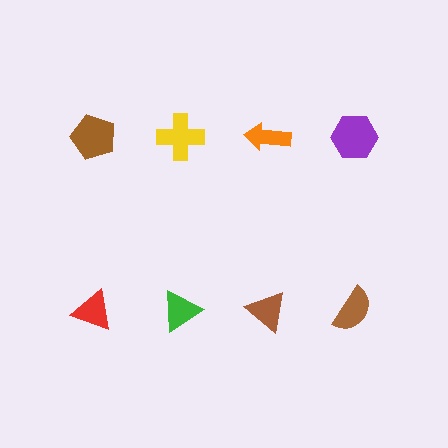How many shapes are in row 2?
4 shapes.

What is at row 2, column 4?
A brown semicircle.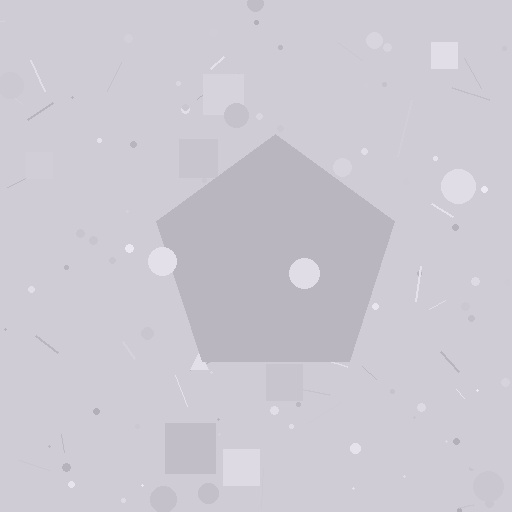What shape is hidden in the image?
A pentagon is hidden in the image.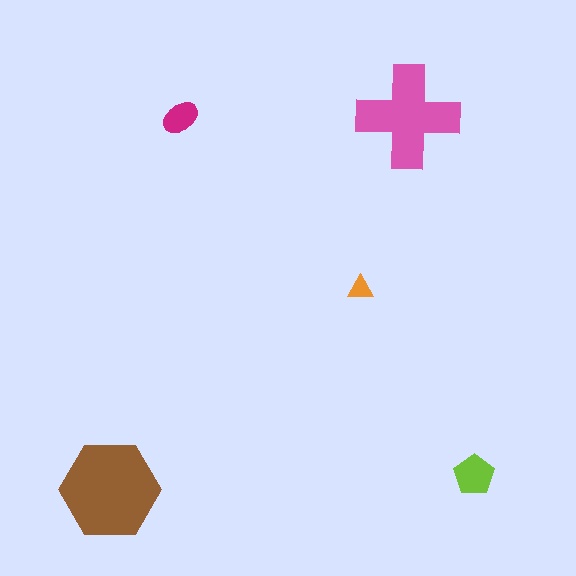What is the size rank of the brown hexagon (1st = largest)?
1st.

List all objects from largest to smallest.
The brown hexagon, the pink cross, the lime pentagon, the magenta ellipse, the orange triangle.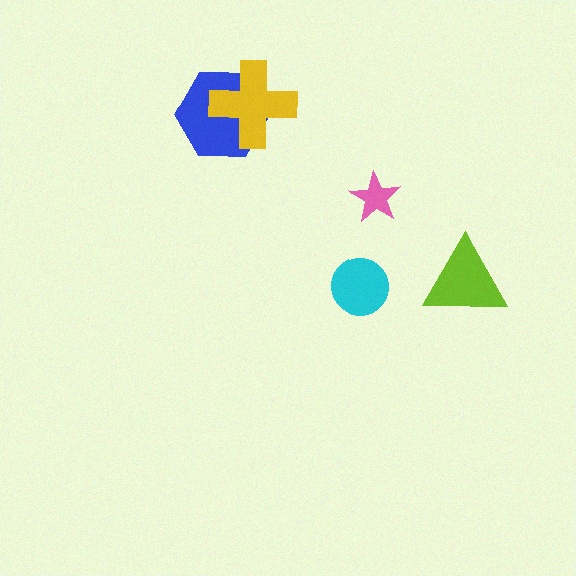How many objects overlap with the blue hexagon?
1 object overlaps with the blue hexagon.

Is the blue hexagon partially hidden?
Yes, it is partially covered by another shape.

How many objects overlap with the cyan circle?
0 objects overlap with the cyan circle.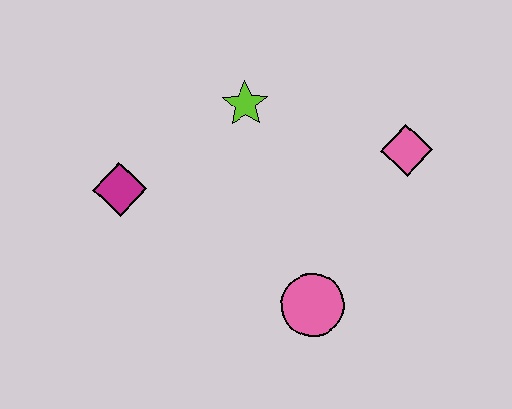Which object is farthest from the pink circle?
The magenta diamond is farthest from the pink circle.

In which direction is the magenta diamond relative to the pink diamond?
The magenta diamond is to the left of the pink diamond.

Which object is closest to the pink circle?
The pink diamond is closest to the pink circle.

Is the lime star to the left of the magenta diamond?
No